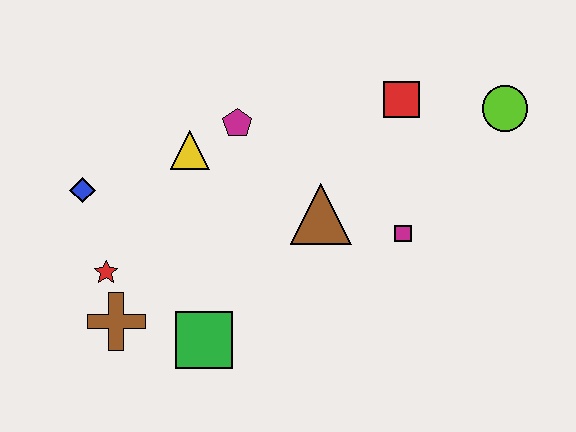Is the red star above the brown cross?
Yes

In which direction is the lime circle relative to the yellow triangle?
The lime circle is to the right of the yellow triangle.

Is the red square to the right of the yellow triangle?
Yes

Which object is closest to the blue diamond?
The red star is closest to the blue diamond.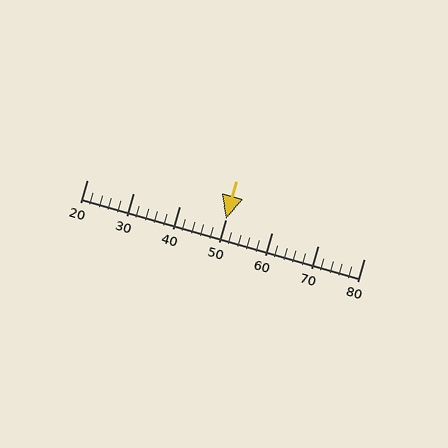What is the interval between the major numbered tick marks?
The major tick marks are spaced 10 units apart.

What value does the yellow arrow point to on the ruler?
The yellow arrow points to approximately 50.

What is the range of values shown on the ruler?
The ruler shows values from 20 to 80.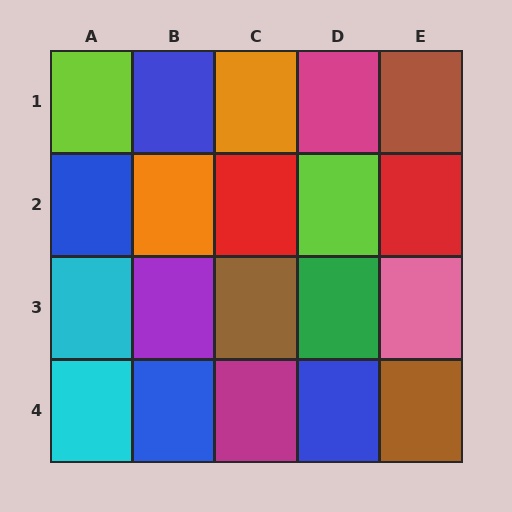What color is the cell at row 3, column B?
Purple.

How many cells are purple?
1 cell is purple.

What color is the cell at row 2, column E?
Red.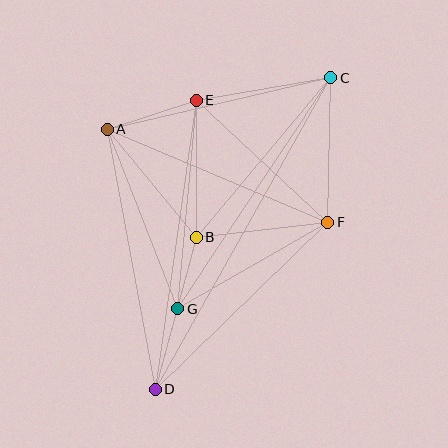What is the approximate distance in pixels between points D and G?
The distance between D and G is approximately 84 pixels.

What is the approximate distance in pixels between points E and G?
The distance between E and G is approximately 209 pixels.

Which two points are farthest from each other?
Points C and D are farthest from each other.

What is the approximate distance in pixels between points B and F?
The distance between B and F is approximately 132 pixels.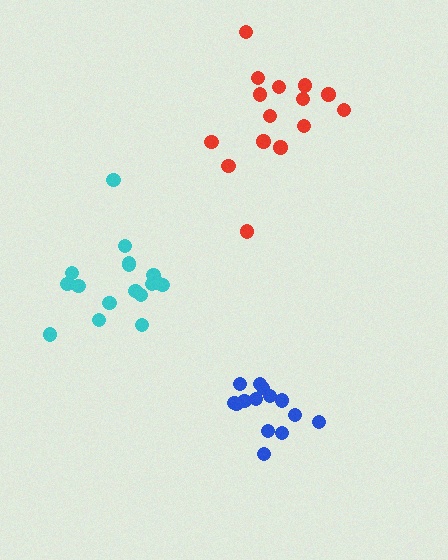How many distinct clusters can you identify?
There are 3 distinct clusters.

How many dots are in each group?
Group 1: 17 dots, Group 2: 14 dots, Group 3: 15 dots (46 total).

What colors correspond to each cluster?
The clusters are colored: cyan, blue, red.